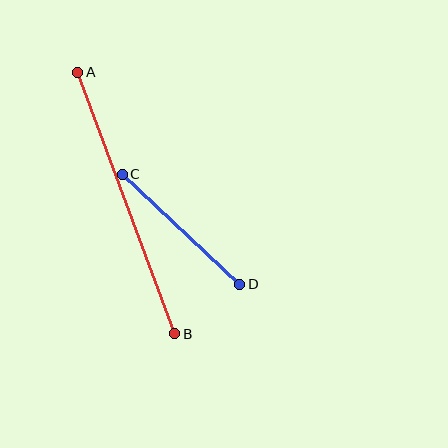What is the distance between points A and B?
The distance is approximately 279 pixels.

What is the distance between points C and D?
The distance is approximately 161 pixels.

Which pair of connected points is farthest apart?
Points A and B are farthest apart.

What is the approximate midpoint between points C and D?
The midpoint is at approximately (181, 229) pixels.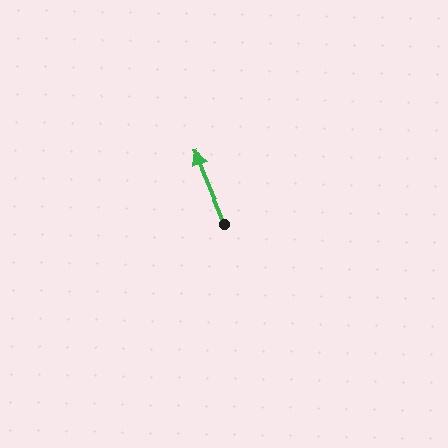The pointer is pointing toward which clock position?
Roughly 11 o'clock.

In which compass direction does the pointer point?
Northwest.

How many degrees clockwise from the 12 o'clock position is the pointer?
Approximately 337 degrees.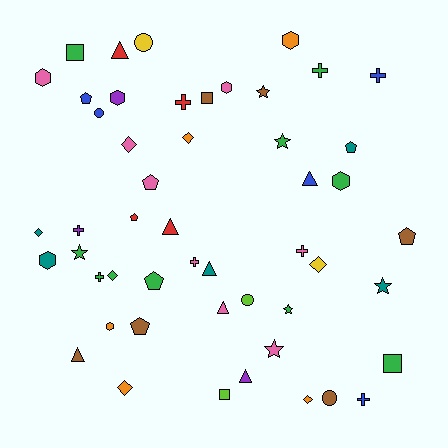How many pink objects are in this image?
There are 8 pink objects.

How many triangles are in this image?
There are 7 triangles.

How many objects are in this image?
There are 50 objects.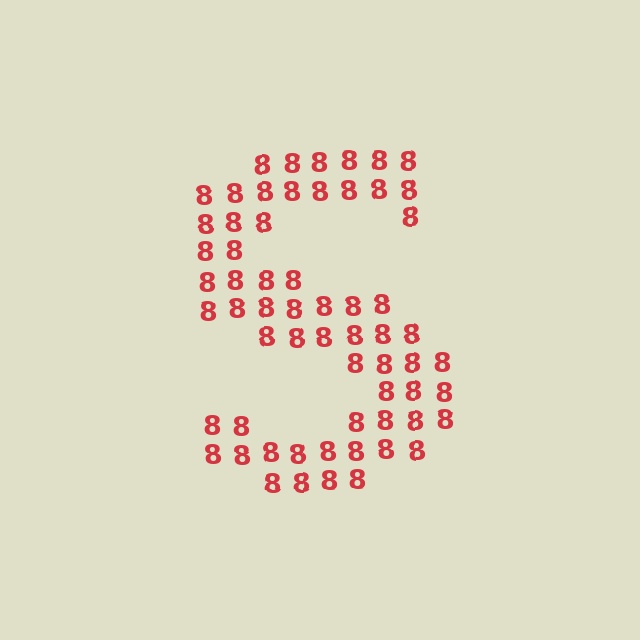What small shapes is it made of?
It is made of small digit 8's.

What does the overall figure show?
The overall figure shows the letter S.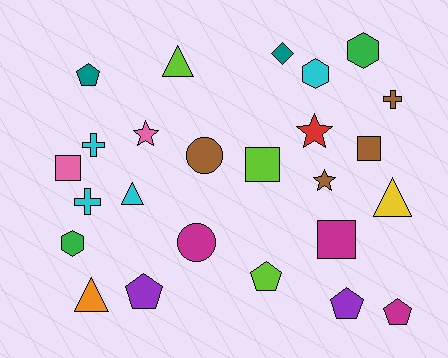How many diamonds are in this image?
There is 1 diamond.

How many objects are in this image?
There are 25 objects.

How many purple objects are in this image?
There are 2 purple objects.